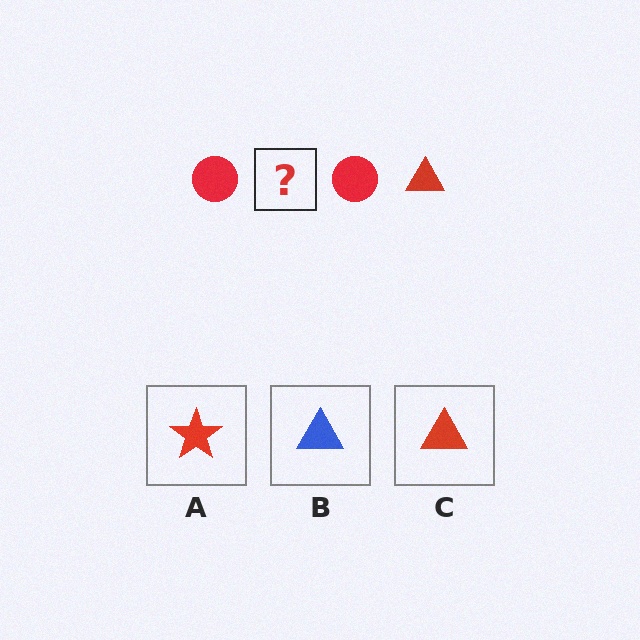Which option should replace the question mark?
Option C.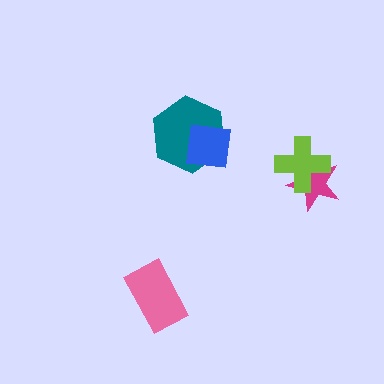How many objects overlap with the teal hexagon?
1 object overlaps with the teal hexagon.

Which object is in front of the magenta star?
The lime cross is in front of the magenta star.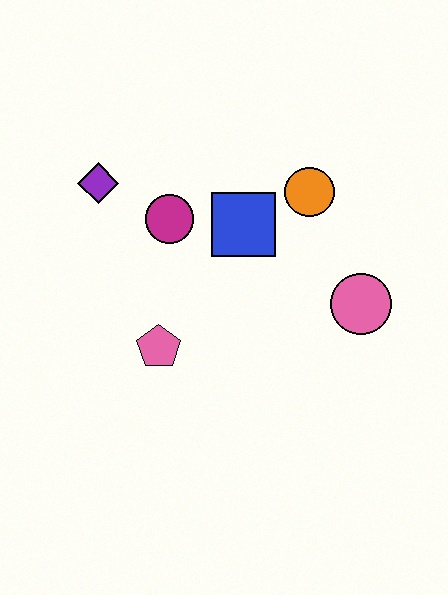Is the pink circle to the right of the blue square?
Yes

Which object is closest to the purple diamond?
The magenta circle is closest to the purple diamond.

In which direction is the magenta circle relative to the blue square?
The magenta circle is to the left of the blue square.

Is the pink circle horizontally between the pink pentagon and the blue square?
No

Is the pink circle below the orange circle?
Yes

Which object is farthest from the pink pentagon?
The orange circle is farthest from the pink pentagon.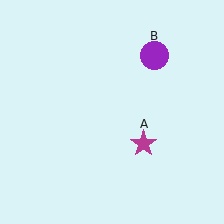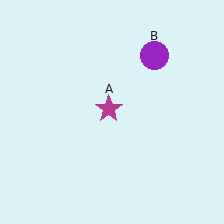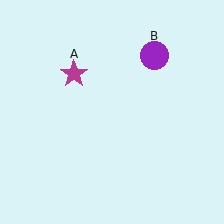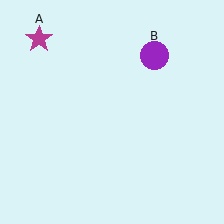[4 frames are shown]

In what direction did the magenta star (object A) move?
The magenta star (object A) moved up and to the left.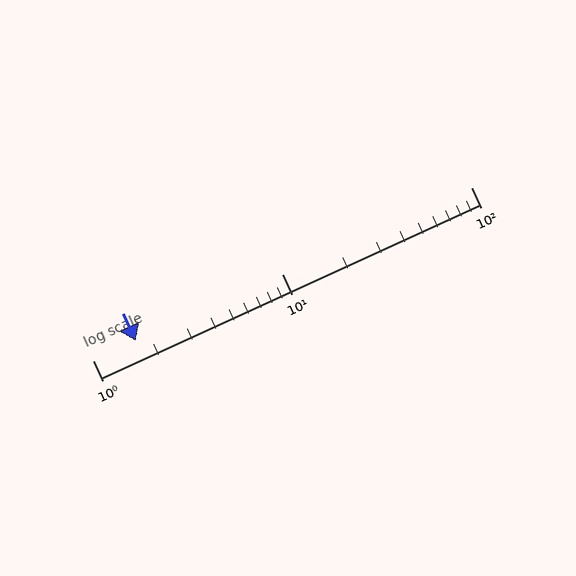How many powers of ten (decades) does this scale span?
The scale spans 2 decades, from 1 to 100.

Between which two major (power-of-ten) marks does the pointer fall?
The pointer is between 1 and 10.